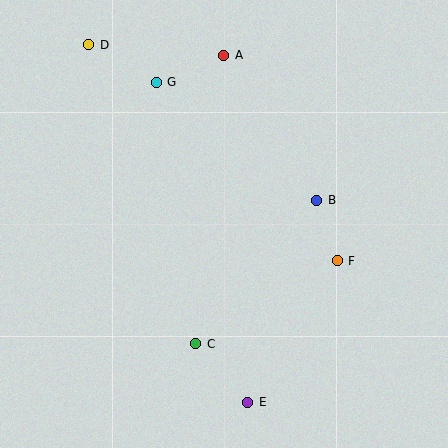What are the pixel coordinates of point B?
Point B is at (317, 200).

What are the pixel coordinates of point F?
Point F is at (337, 261).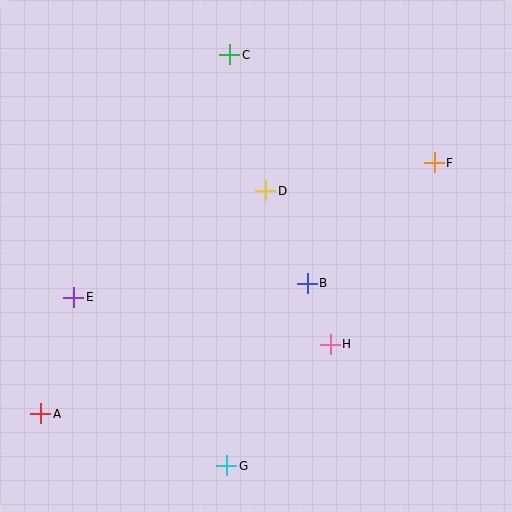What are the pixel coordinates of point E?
Point E is at (74, 297).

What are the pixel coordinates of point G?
Point G is at (227, 466).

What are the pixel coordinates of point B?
Point B is at (307, 283).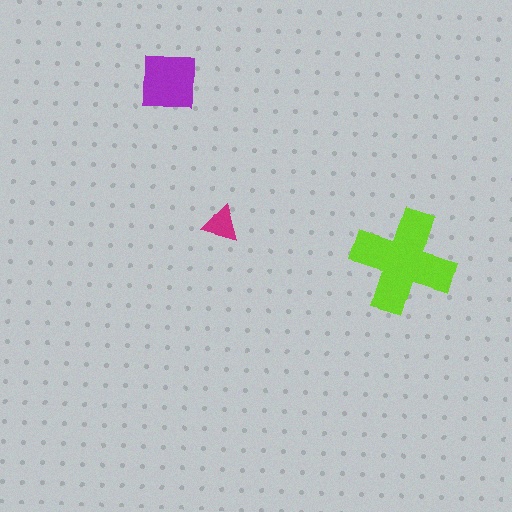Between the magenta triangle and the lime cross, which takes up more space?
The lime cross.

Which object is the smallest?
The magenta triangle.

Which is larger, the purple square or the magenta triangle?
The purple square.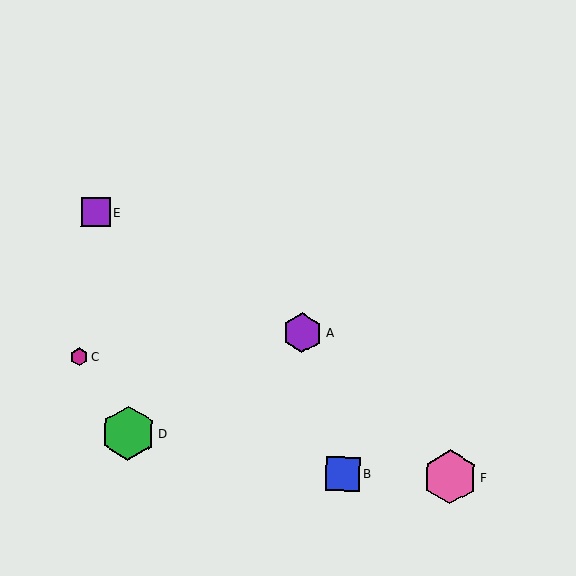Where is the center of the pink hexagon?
The center of the pink hexagon is at (450, 477).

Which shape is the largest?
The green hexagon (labeled D) is the largest.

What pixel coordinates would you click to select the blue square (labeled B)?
Click at (343, 474) to select the blue square B.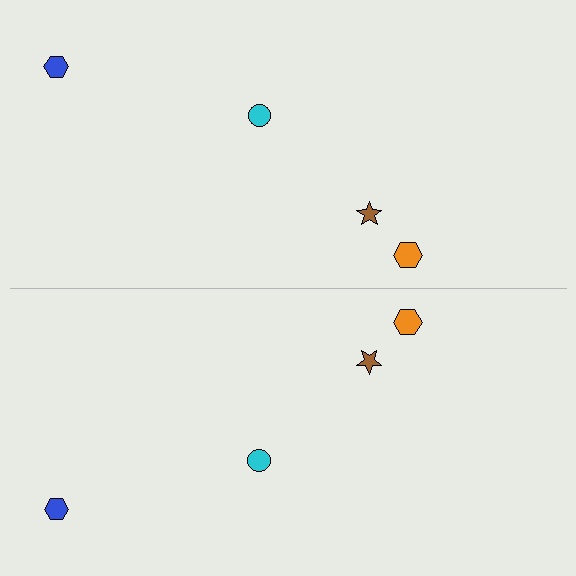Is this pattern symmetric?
Yes, this pattern has bilateral (reflection) symmetry.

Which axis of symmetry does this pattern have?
The pattern has a horizontal axis of symmetry running through the center of the image.